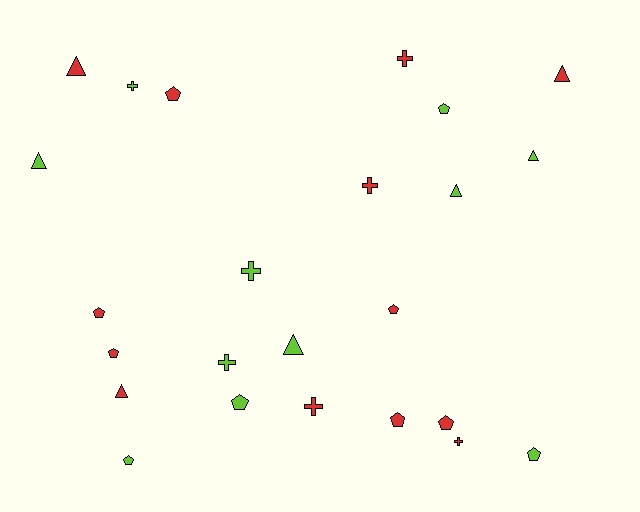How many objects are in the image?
There are 24 objects.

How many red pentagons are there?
There are 6 red pentagons.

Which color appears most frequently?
Red, with 13 objects.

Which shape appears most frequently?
Pentagon, with 10 objects.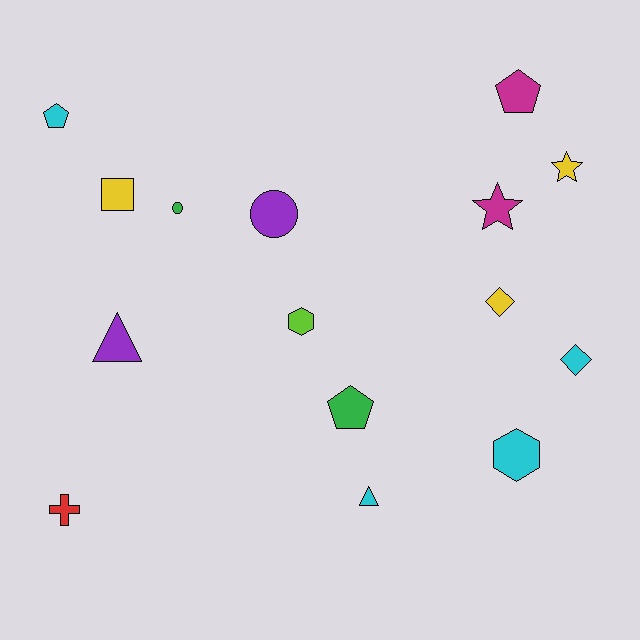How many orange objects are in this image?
There are no orange objects.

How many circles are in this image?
There are 2 circles.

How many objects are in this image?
There are 15 objects.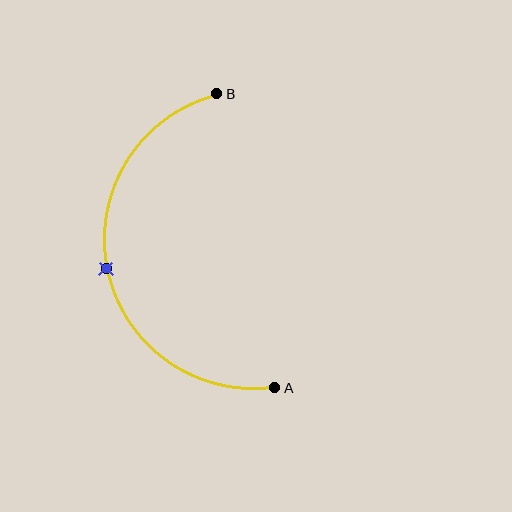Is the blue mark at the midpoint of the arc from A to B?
Yes. The blue mark lies on the arc at equal arc-length from both A and B — it is the arc midpoint.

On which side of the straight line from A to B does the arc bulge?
The arc bulges to the left of the straight line connecting A and B.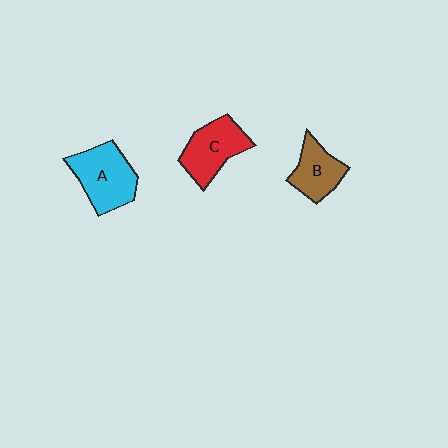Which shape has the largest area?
Shape A (cyan).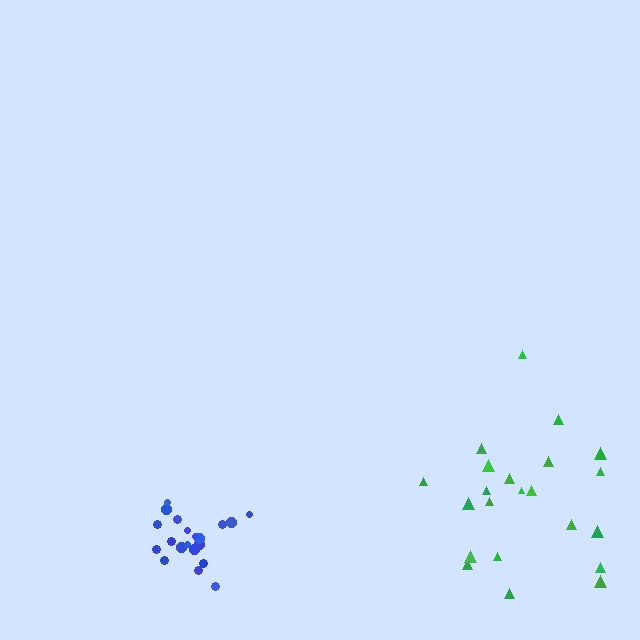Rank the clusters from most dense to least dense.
blue, green.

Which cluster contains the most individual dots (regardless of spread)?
Green (22).